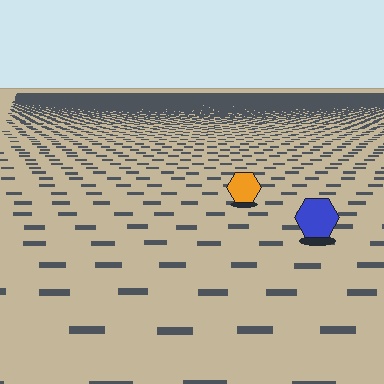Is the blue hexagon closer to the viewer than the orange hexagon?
Yes. The blue hexagon is closer — you can tell from the texture gradient: the ground texture is coarser near it.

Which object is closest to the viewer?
The blue hexagon is closest. The texture marks near it are larger and more spread out.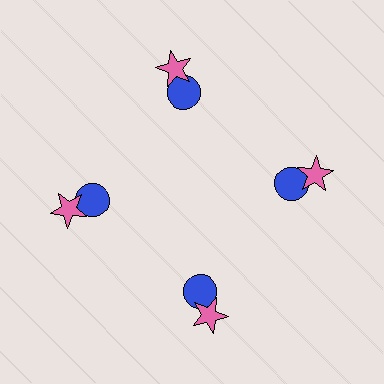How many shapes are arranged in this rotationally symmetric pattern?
There are 8 shapes, arranged in 4 groups of 2.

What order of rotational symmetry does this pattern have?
This pattern has 4-fold rotational symmetry.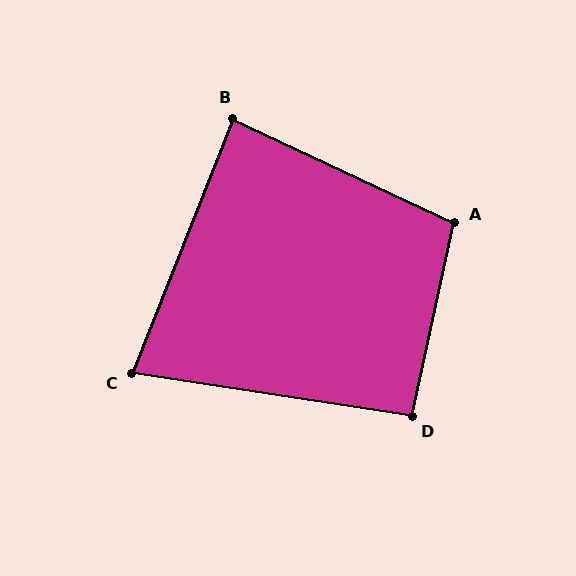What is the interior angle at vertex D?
Approximately 94 degrees (approximately right).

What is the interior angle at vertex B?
Approximately 86 degrees (approximately right).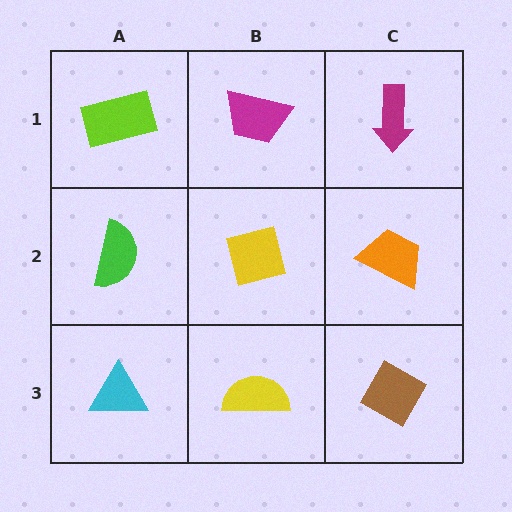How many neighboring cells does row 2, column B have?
4.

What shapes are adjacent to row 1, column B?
A yellow diamond (row 2, column B), a lime rectangle (row 1, column A), a magenta arrow (row 1, column C).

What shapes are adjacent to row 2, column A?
A lime rectangle (row 1, column A), a cyan triangle (row 3, column A), a yellow diamond (row 2, column B).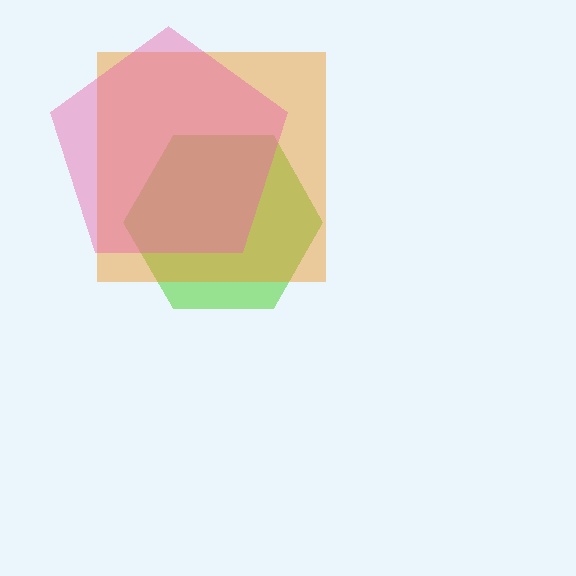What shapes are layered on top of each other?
The layered shapes are: a lime hexagon, an orange square, a pink pentagon.